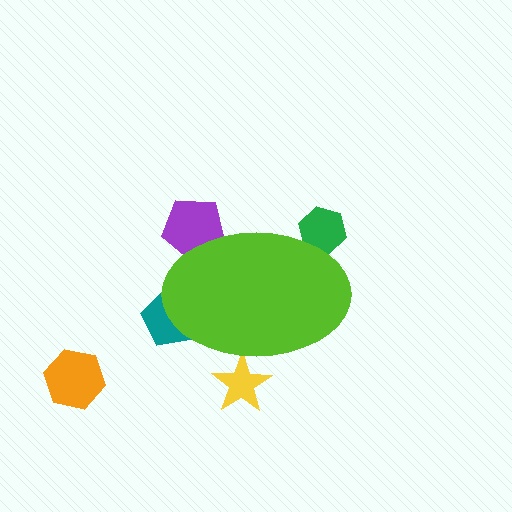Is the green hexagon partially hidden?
Yes, the green hexagon is partially hidden behind the lime ellipse.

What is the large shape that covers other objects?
A lime ellipse.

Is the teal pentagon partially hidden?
Yes, the teal pentagon is partially hidden behind the lime ellipse.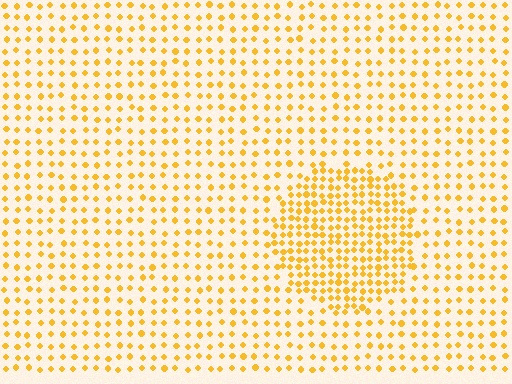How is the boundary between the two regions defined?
The boundary is defined by a change in element density (approximately 2.0x ratio). All elements are the same color, size, and shape.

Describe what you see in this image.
The image contains small yellow elements arranged at two different densities. A circle-shaped region is visible where the elements are more densely packed than the surrounding area.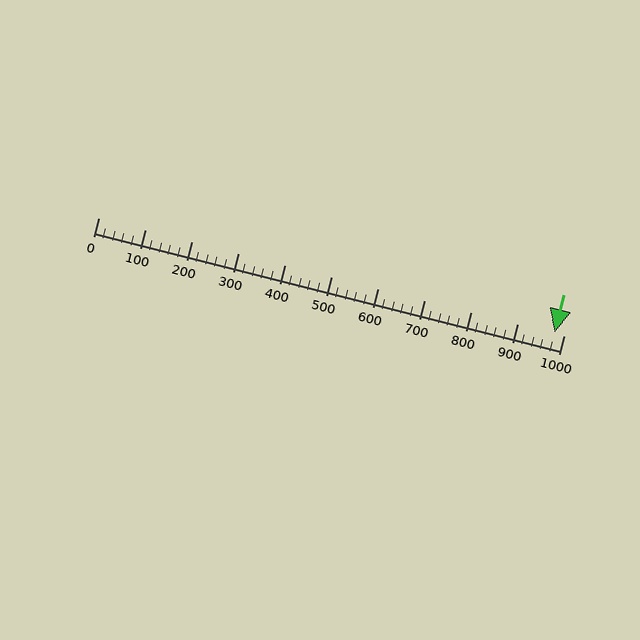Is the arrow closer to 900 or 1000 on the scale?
The arrow is closer to 1000.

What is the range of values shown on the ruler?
The ruler shows values from 0 to 1000.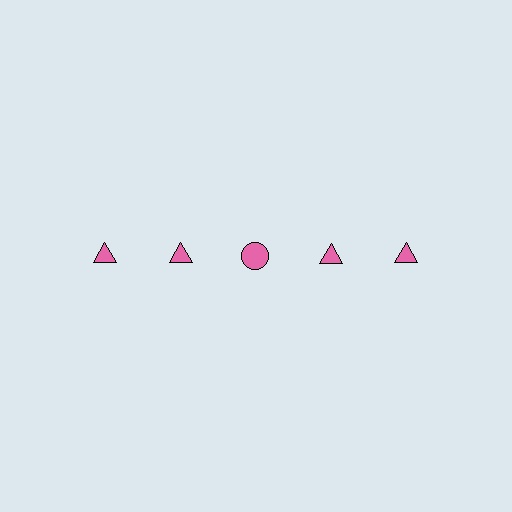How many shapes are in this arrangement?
There are 5 shapes arranged in a grid pattern.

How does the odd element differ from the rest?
It has a different shape: circle instead of triangle.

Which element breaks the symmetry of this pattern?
The pink circle in the top row, center column breaks the symmetry. All other shapes are pink triangles.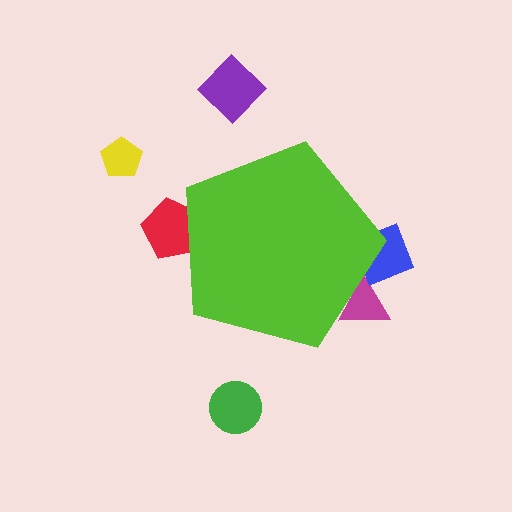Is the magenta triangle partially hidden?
Yes, the magenta triangle is partially hidden behind the lime pentagon.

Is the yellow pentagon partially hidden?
No, the yellow pentagon is fully visible.